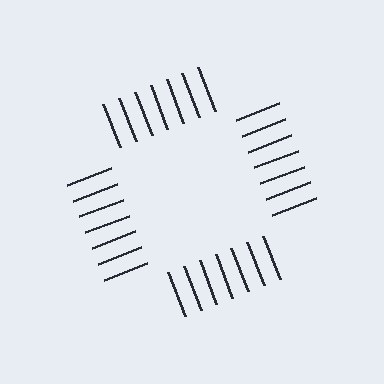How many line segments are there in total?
28 — 7 along each of the 4 edges.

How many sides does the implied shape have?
4 sides — the line-ends trace a square.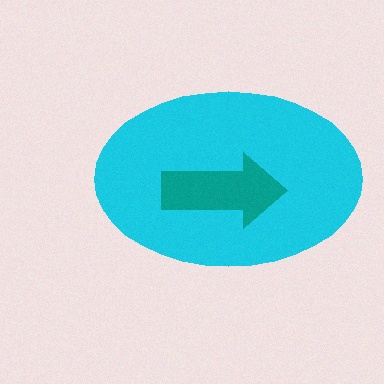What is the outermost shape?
The cyan ellipse.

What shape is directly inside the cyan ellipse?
The teal arrow.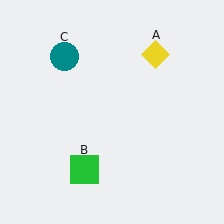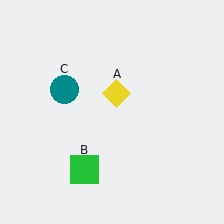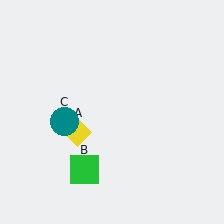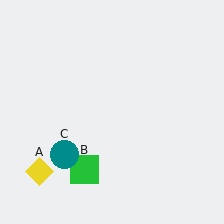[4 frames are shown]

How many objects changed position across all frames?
2 objects changed position: yellow diamond (object A), teal circle (object C).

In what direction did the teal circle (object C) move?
The teal circle (object C) moved down.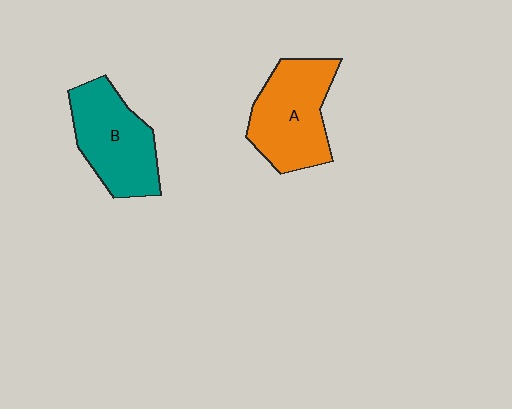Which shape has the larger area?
Shape A (orange).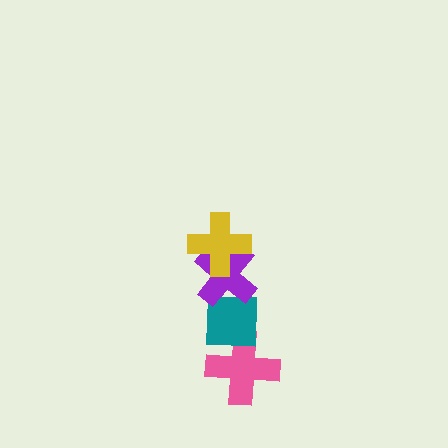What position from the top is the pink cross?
The pink cross is 4th from the top.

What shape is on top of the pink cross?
The teal square is on top of the pink cross.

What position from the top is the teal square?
The teal square is 3rd from the top.